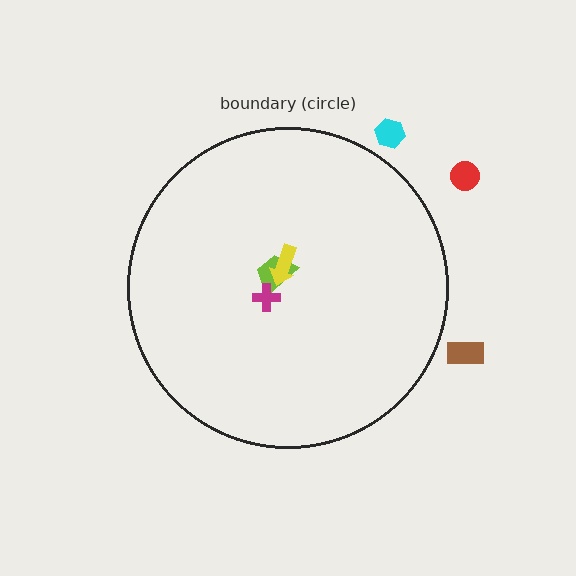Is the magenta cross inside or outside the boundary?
Inside.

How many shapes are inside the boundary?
3 inside, 3 outside.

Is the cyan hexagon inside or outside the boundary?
Outside.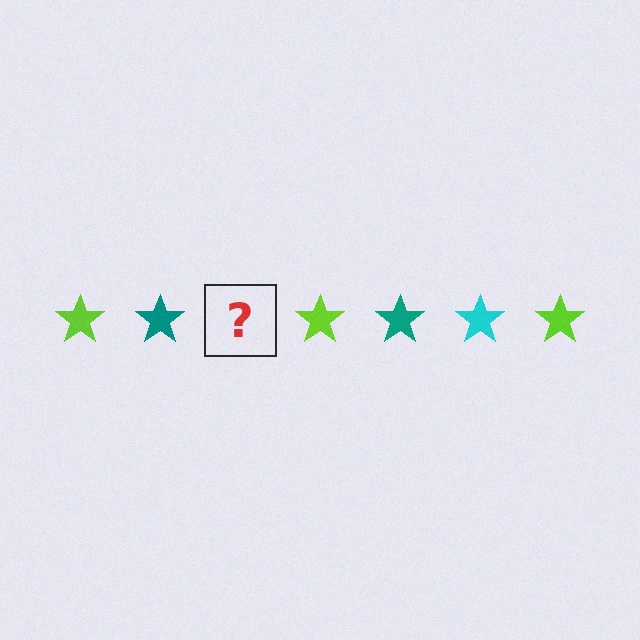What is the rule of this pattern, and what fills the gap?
The rule is that the pattern cycles through lime, teal, cyan stars. The gap should be filled with a cyan star.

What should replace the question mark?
The question mark should be replaced with a cyan star.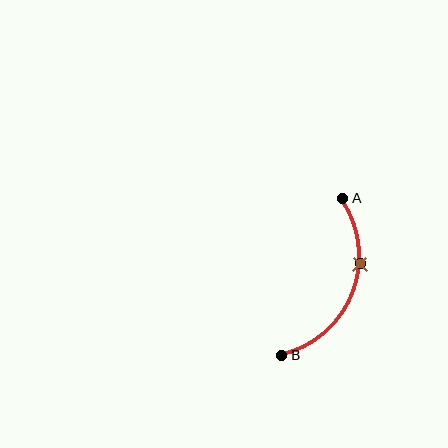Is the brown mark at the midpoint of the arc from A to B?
No. The brown mark lies on the arc but is closer to endpoint A. The arc midpoint would be at the point on the curve equidistant along the arc from both A and B.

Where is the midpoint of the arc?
The arc midpoint is the point on the curve farthest from the straight line joining A and B. It sits to the right of that line.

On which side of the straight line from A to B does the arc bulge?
The arc bulges to the right of the straight line connecting A and B.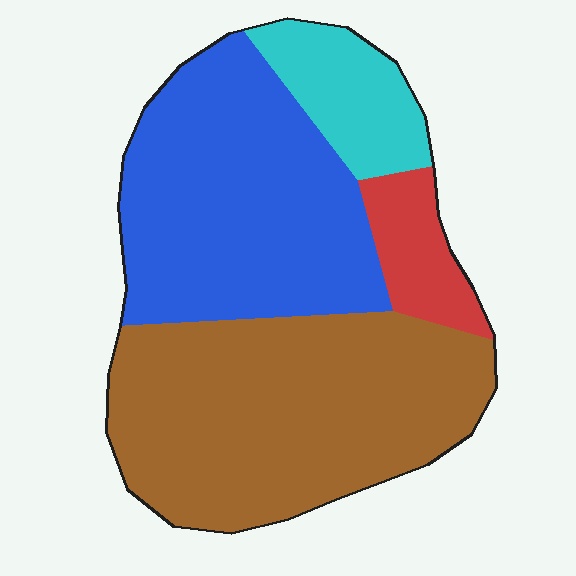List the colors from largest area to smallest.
From largest to smallest: brown, blue, cyan, red.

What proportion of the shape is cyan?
Cyan takes up about one tenth (1/10) of the shape.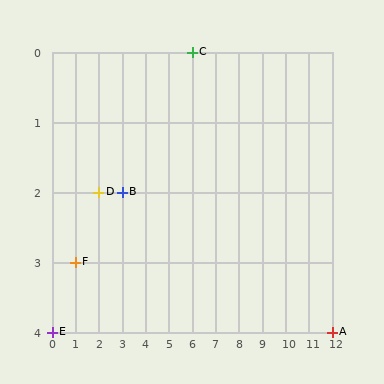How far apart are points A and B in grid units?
Points A and B are 9 columns and 2 rows apart (about 9.2 grid units diagonally).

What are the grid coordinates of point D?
Point D is at grid coordinates (2, 2).